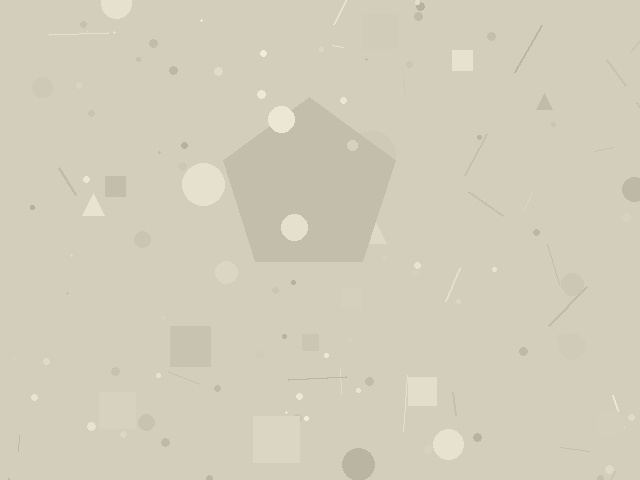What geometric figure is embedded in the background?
A pentagon is embedded in the background.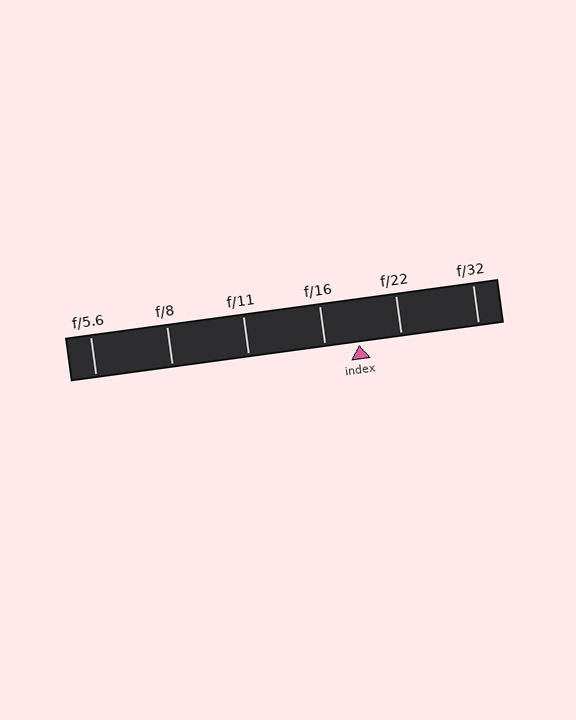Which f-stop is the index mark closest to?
The index mark is closest to f/16.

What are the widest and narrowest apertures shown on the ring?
The widest aperture shown is f/5.6 and the narrowest is f/32.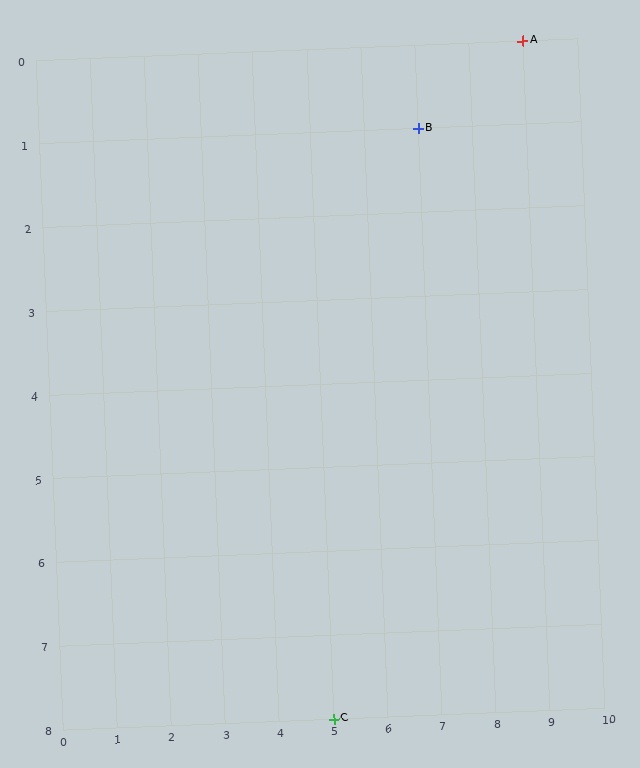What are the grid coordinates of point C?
Point C is at grid coordinates (5, 8).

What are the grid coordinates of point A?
Point A is at grid coordinates (9, 0).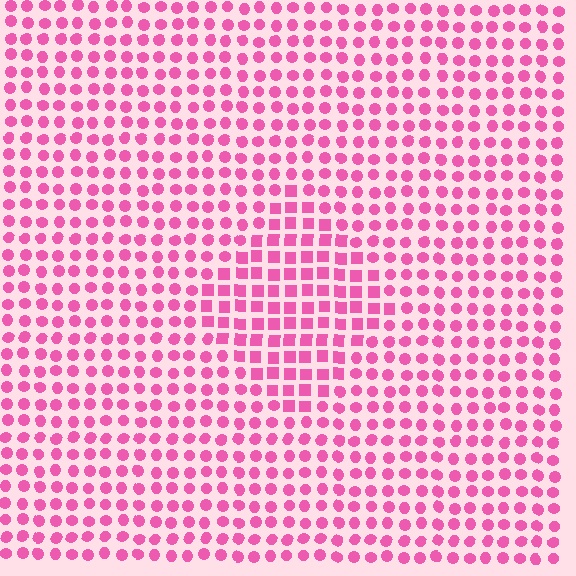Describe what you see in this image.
The image is filled with small pink elements arranged in a uniform grid. A diamond-shaped region contains squares, while the surrounding area contains circles. The boundary is defined purely by the change in element shape.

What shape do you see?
I see a diamond.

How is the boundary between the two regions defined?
The boundary is defined by a change in element shape: squares inside vs. circles outside. All elements share the same color and spacing.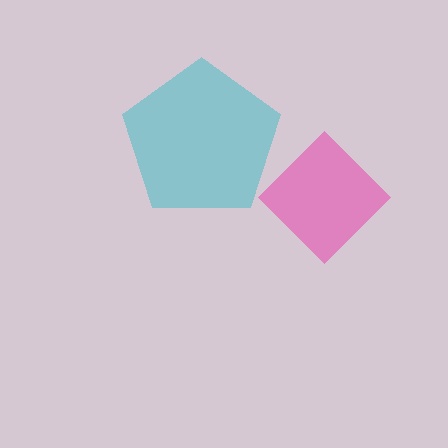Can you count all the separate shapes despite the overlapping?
Yes, there are 2 separate shapes.